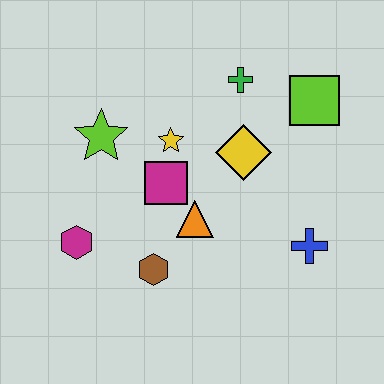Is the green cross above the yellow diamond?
Yes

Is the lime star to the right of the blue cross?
No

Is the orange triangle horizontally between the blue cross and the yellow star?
Yes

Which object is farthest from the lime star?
The blue cross is farthest from the lime star.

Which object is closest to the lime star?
The yellow star is closest to the lime star.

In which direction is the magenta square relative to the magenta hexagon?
The magenta square is to the right of the magenta hexagon.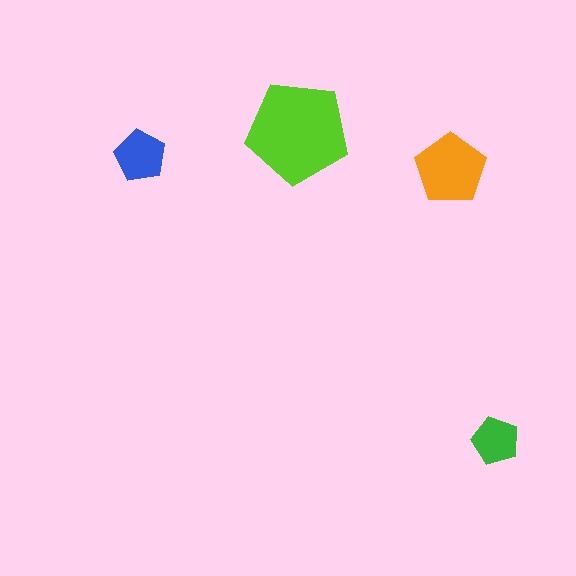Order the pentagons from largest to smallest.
the lime one, the orange one, the blue one, the green one.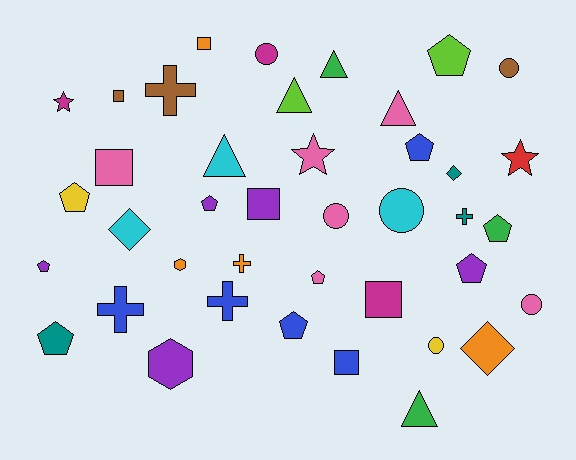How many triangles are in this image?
There are 5 triangles.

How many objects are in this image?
There are 40 objects.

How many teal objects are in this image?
There are 3 teal objects.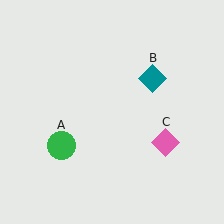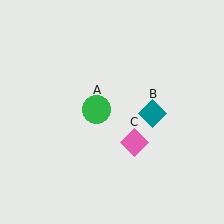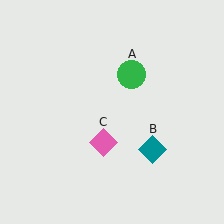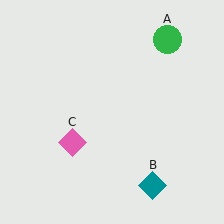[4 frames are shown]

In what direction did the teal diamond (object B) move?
The teal diamond (object B) moved down.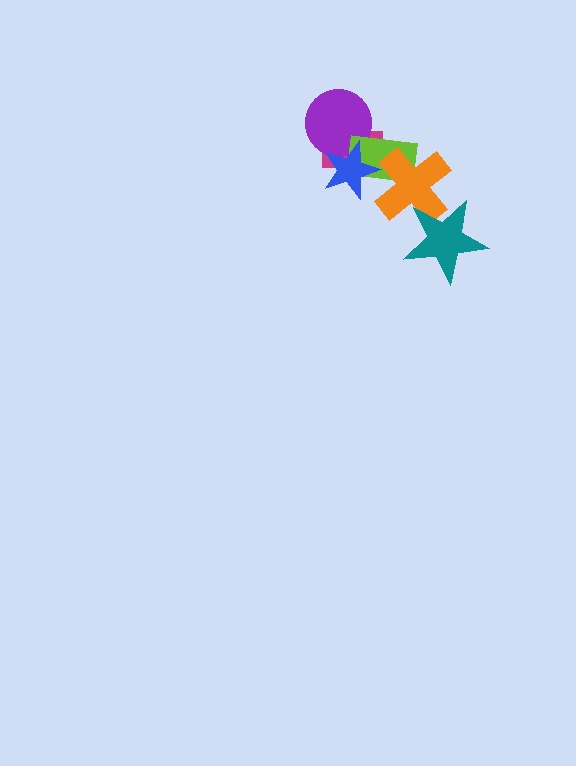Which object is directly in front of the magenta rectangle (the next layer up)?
The purple circle is directly in front of the magenta rectangle.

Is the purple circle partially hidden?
Yes, it is partially covered by another shape.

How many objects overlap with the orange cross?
2 objects overlap with the orange cross.